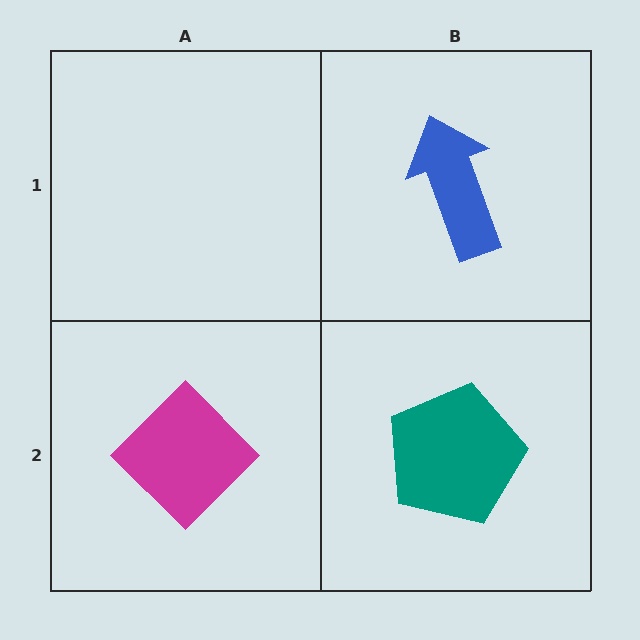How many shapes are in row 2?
2 shapes.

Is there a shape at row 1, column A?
No, that cell is empty.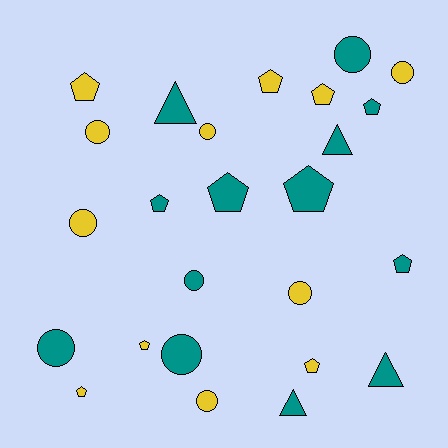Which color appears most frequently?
Teal, with 13 objects.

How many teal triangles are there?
There are 4 teal triangles.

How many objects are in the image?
There are 25 objects.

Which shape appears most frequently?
Pentagon, with 11 objects.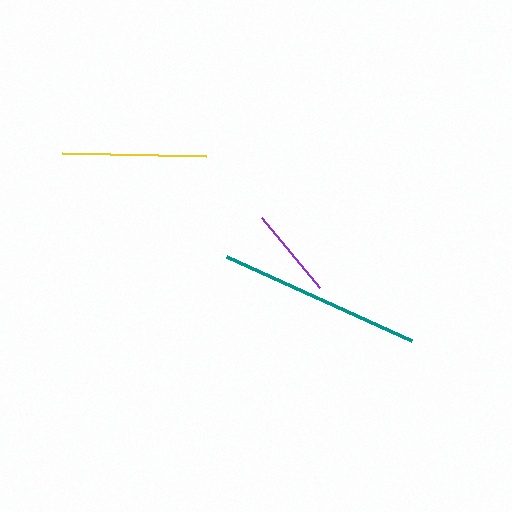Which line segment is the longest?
The teal line is the longest at approximately 203 pixels.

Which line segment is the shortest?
The purple line is the shortest at approximately 90 pixels.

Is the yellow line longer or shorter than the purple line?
The yellow line is longer than the purple line.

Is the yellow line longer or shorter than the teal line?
The teal line is longer than the yellow line.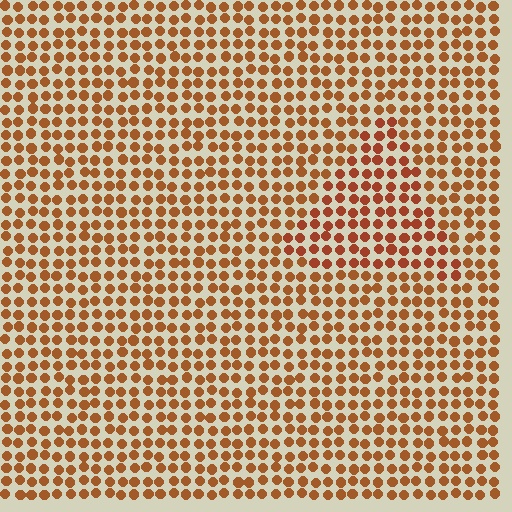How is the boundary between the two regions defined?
The boundary is defined purely by a slight shift in hue (about 13 degrees). Spacing, size, and orientation are identical on both sides.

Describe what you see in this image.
The image is filled with small brown elements in a uniform arrangement. A triangle-shaped region is visible where the elements are tinted to a slightly different hue, forming a subtle color boundary.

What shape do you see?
I see a triangle.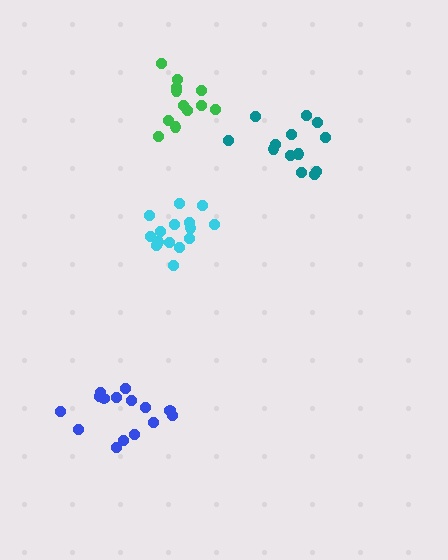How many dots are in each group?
Group 1: 13 dots, Group 2: 15 dots, Group 3: 15 dots, Group 4: 12 dots (55 total).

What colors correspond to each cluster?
The clusters are colored: teal, blue, cyan, green.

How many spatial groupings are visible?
There are 4 spatial groupings.